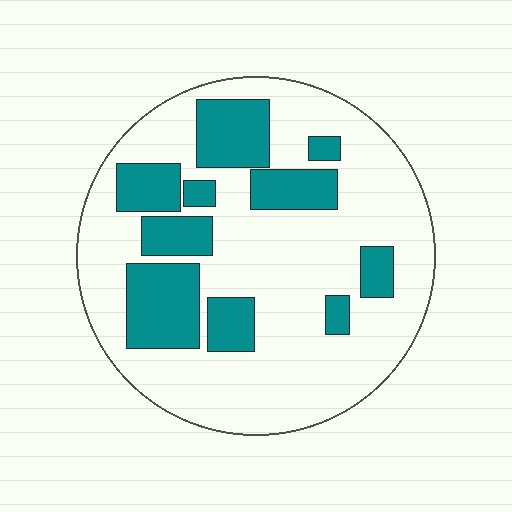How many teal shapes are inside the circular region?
10.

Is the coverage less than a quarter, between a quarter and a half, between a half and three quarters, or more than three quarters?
Between a quarter and a half.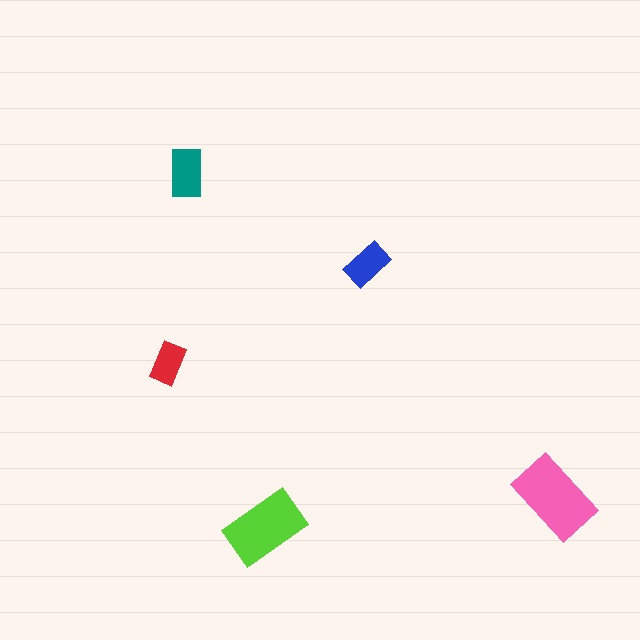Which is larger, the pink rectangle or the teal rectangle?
The pink one.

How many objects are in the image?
There are 5 objects in the image.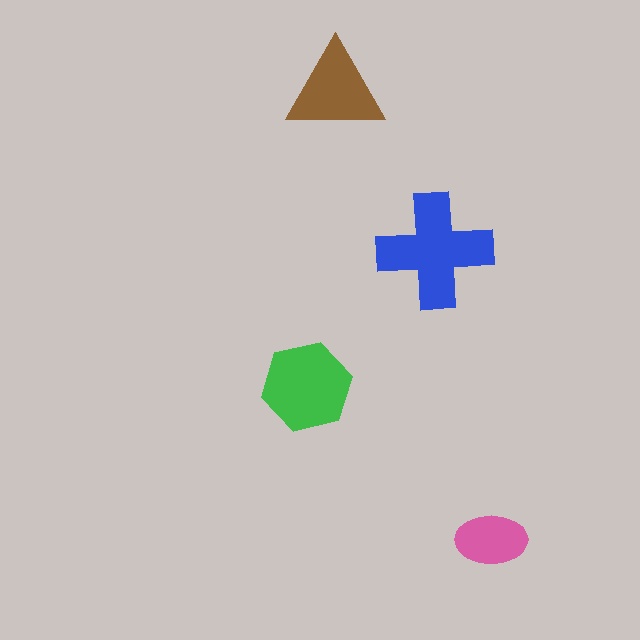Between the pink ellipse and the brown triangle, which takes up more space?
The brown triangle.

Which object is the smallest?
The pink ellipse.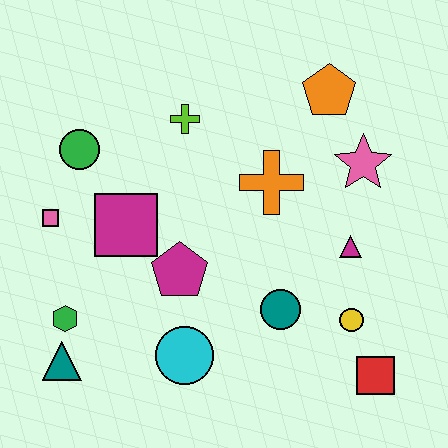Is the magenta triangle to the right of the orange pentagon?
Yes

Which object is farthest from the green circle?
The red square is farthest from the green circle.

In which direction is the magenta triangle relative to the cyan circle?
The magenta triangle is to the right of the cyan circle.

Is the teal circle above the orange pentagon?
No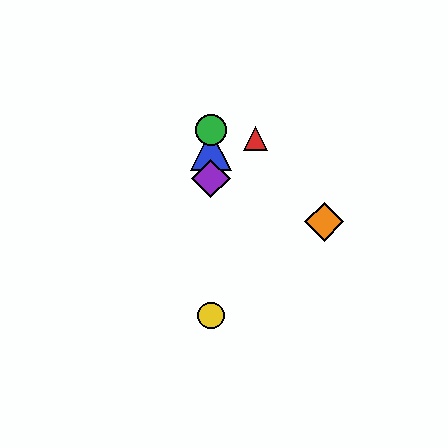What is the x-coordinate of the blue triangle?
The blue triangle is at x≈211.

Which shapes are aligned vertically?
The blue triangle, the green circle, the yellow circle, the purple diamond are aligned vertically.